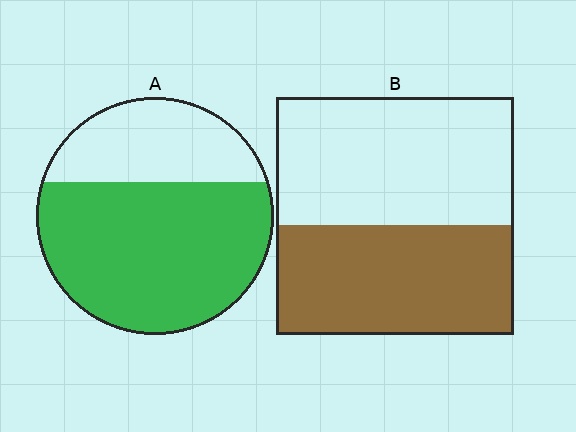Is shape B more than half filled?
Roughly half.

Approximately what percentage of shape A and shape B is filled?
A is approximately 70% and B is approximately 45%.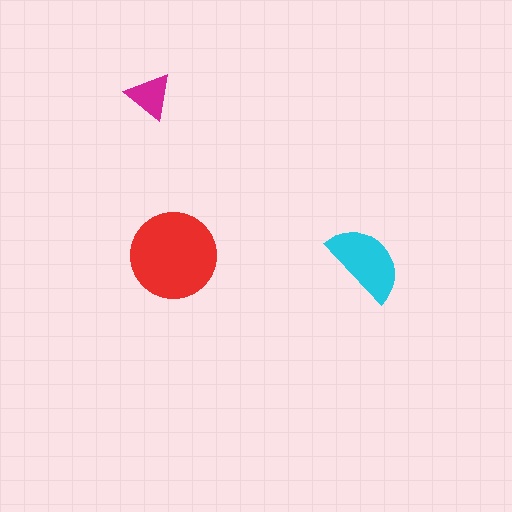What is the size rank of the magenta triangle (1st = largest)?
3rd.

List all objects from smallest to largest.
The magenta triangle, the cyan semicircle, the red circle.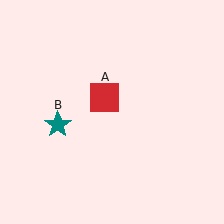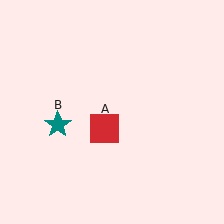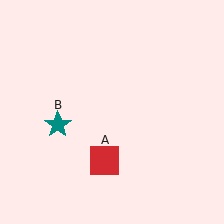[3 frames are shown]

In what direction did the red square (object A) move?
The red square (object A) moved down.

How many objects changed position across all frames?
1 object changed position: red square (object A).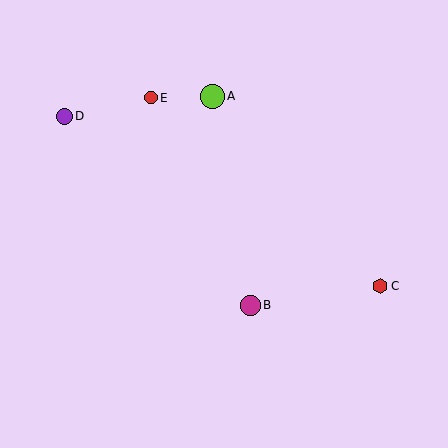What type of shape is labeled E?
Shape E is a red circle.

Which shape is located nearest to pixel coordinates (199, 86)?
The lime circle (labeled A) at (213, 96) is nearest to that location.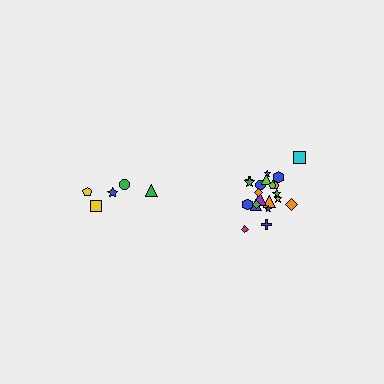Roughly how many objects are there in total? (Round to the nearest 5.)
Roughly 25 objects in total.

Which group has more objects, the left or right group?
The right group.